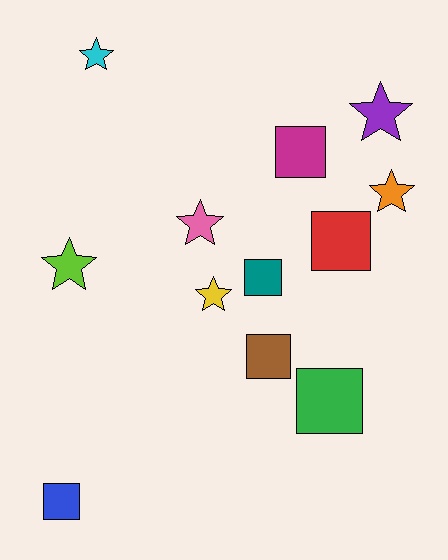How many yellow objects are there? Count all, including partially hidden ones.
There is 1 yellow object.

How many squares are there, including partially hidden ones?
There are 6 squares.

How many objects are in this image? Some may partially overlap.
There are 12 objects.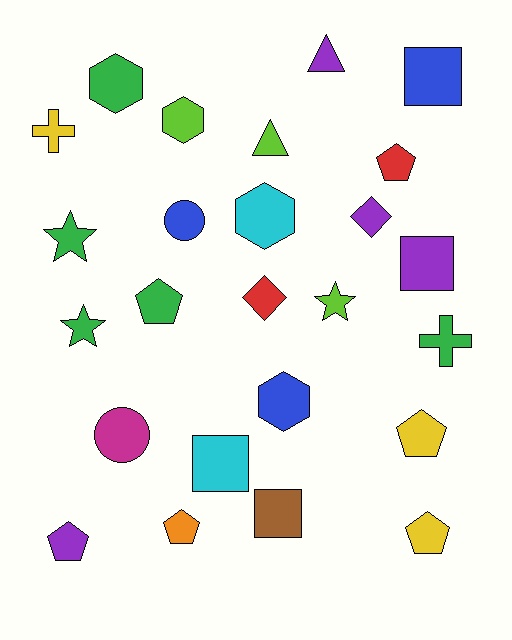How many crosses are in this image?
There are 2 crosses.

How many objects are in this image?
There are 25 objects.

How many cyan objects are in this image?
There are 2 cyan objects.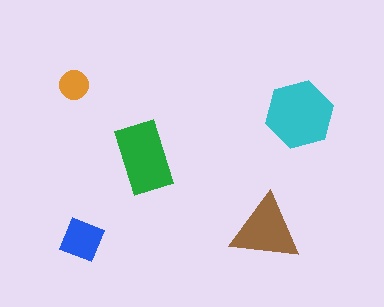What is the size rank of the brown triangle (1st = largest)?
3rd.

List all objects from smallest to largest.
The orange circle, the blue diamond, the brown triangle, the green rectangle, the cyan hexagon.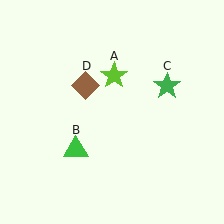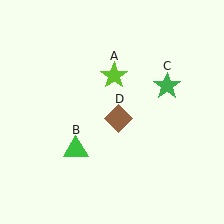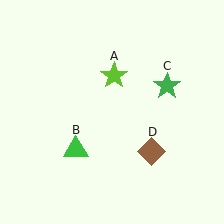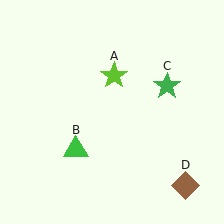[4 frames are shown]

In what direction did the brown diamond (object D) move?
The brown diamond (object D) moved down and to the right.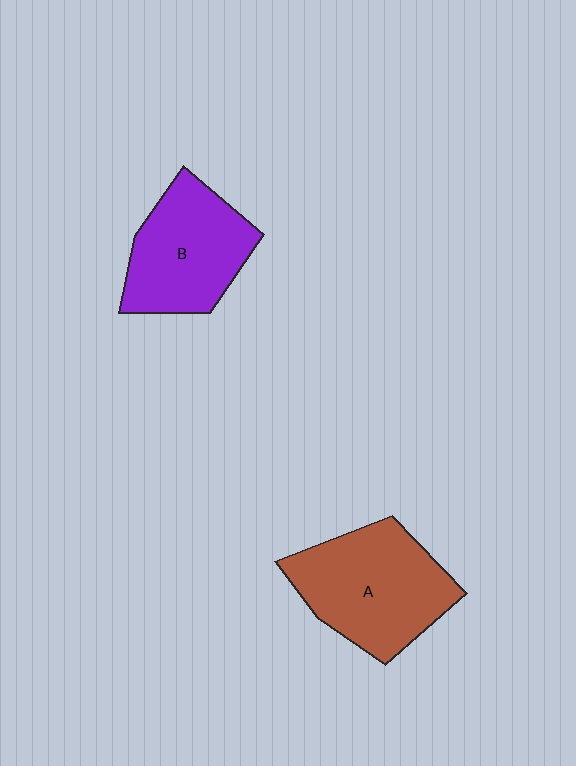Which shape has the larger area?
Shape A (brown).